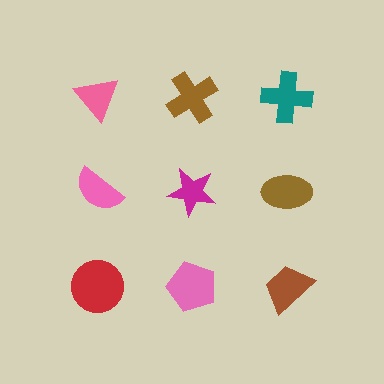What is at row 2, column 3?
A brown ellipse.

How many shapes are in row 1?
3 shapes.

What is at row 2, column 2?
A magenta star.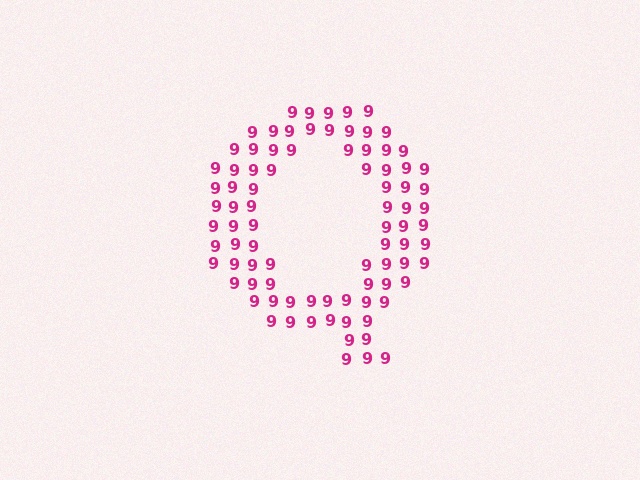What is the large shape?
The large shape is the letter Q.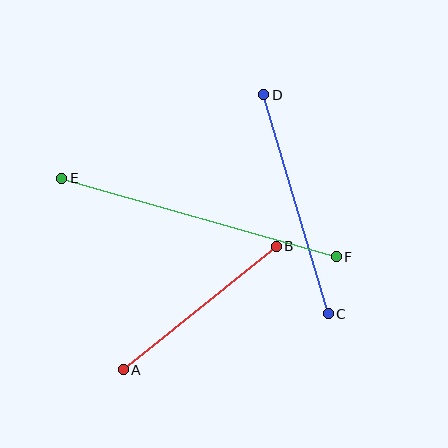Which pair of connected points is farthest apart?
Points E and F are farthest apart.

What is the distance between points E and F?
The distance is approximately 285 pixels.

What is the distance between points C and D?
The distance is approximately 228 pixels.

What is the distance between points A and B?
The distance is approximately 197 pixels.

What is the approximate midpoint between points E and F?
The midpoint is at approximately (199, 217) pixels.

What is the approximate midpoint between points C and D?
The midpoint is at approximately (296, 204) pixels.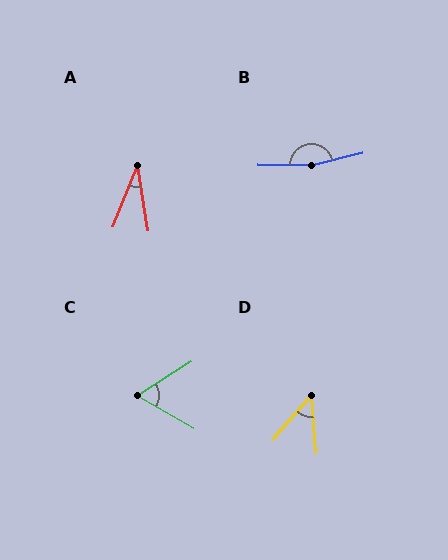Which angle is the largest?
B, at approximately 166 degrees.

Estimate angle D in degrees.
Approximately 45 degrees.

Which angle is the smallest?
A, at approximately 31 degrees.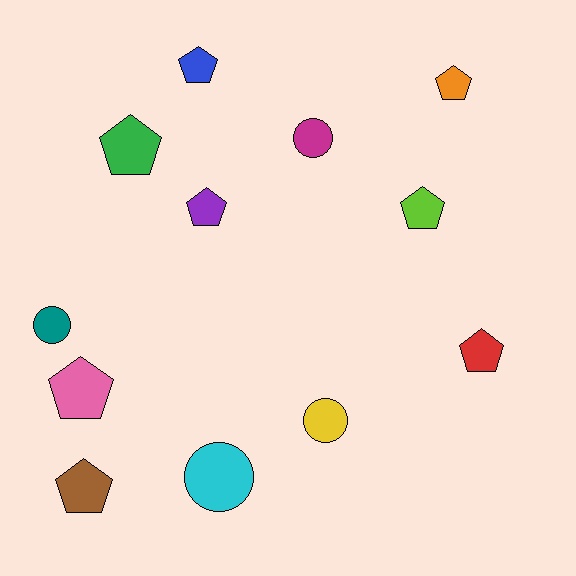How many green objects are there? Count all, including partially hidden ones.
There is 1 green object.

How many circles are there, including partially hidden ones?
There are 4 circles.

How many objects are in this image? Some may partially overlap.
There are 12 objects.